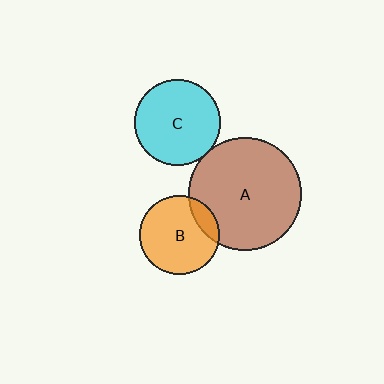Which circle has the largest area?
Circle A (brown).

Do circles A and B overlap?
Yes.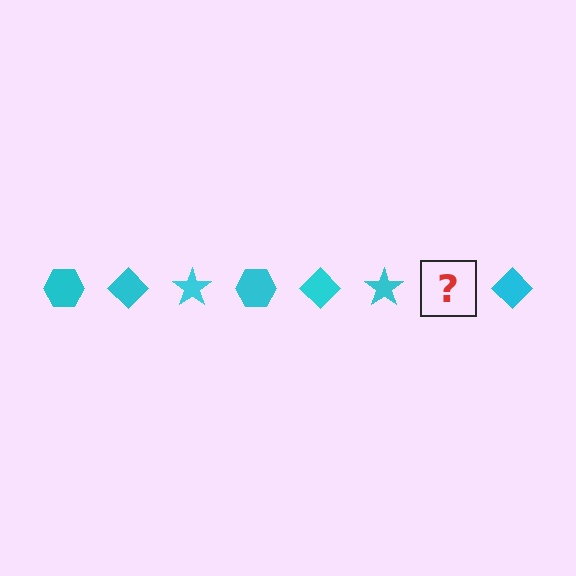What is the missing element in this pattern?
The missing element is a cyan hexagon.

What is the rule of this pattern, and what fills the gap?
The rule is that the pattern cycles through hexagon, diamond, star shapes in cyan. The gap should be filled with a cyan hexagon.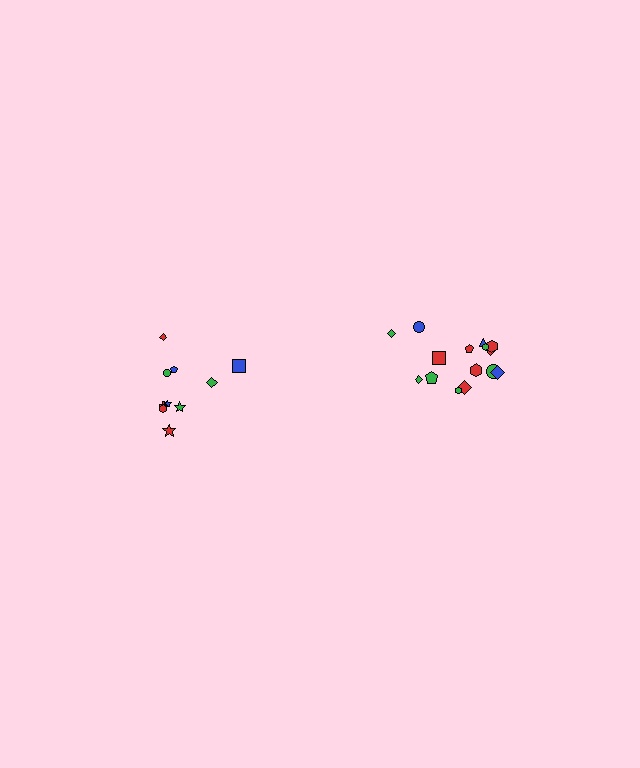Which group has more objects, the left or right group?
The right group.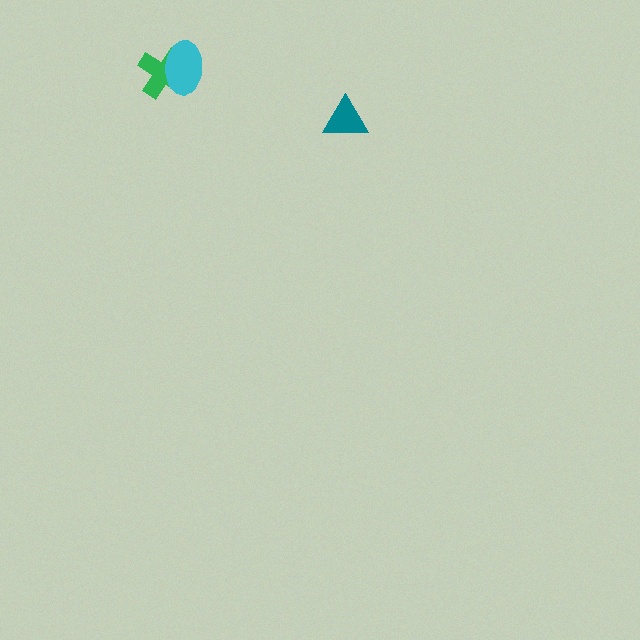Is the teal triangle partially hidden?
No, no other shape covers it.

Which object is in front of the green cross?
The cyan ellipse is in front of the green cross.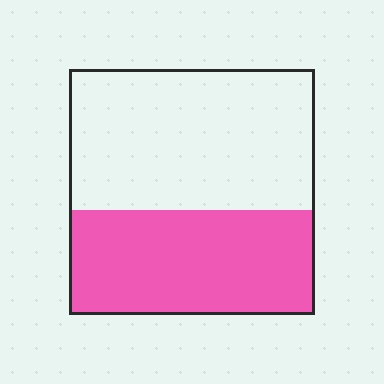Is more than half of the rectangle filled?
No.